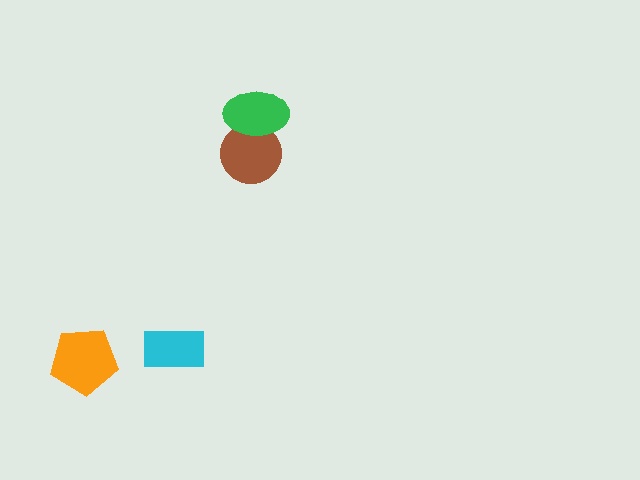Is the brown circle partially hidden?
Yes, it is partially covered by another shape.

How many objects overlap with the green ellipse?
1 object overlaps with the green ellipse.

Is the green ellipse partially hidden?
No, no other shape covers it.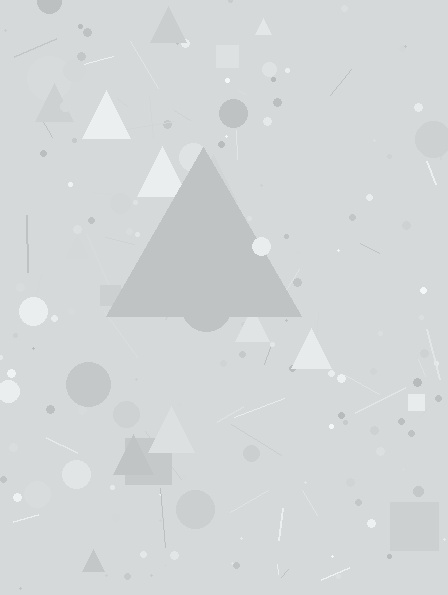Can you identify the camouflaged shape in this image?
The camouflaged shape is a triangle.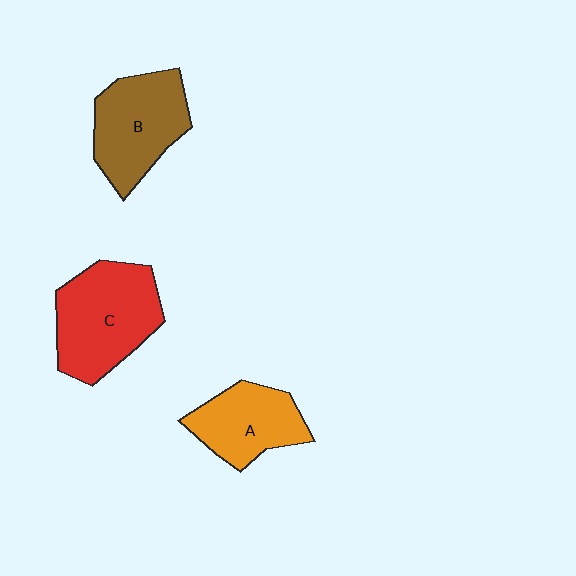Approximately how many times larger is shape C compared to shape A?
Approximately 1.4 times.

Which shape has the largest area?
Shape C (red).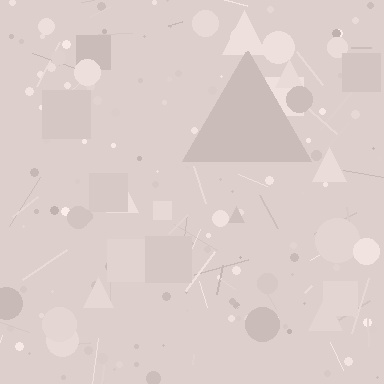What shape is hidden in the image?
A triangle is hidden in the image.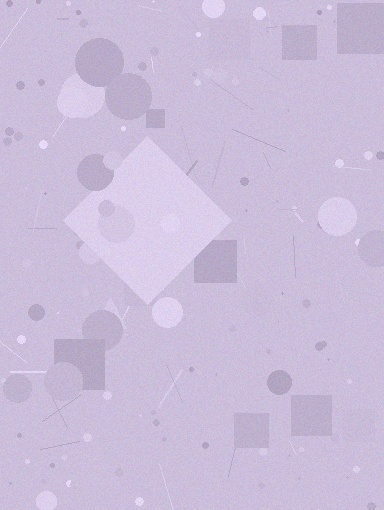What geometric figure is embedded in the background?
A diamond is embedded in the background.